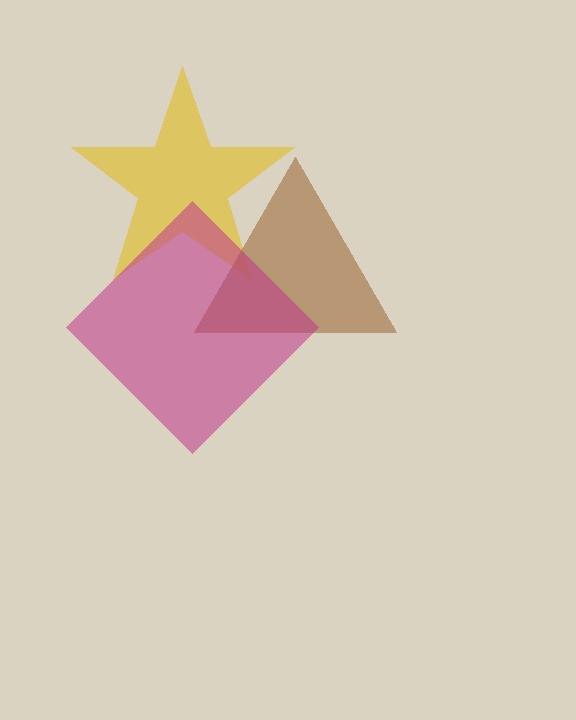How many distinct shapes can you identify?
There are 3 distinct shapes: a yellow star, a brown triangle, a magenta diamond.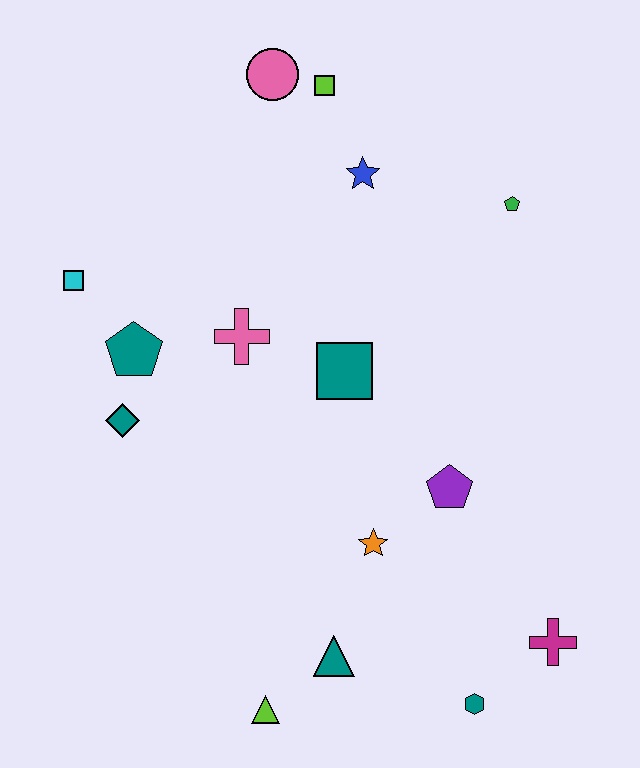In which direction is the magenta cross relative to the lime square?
The magenta cross is below the lime square.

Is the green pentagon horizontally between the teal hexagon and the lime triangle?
No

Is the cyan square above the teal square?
Yes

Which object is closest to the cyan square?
The teal pentagon is closest to the cyan square.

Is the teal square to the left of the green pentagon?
Yes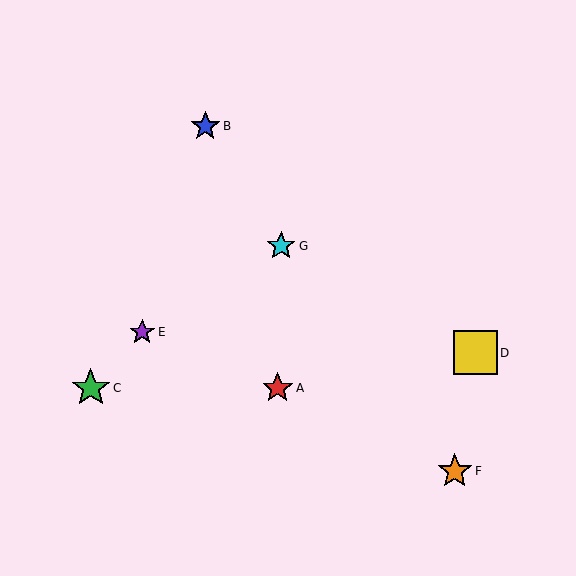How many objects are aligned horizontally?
2 objects (A, C) are aligned horizontally.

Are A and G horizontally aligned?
No, A is at y≈388 and G is at y≈246.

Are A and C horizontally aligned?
Yes, both are at y≈388.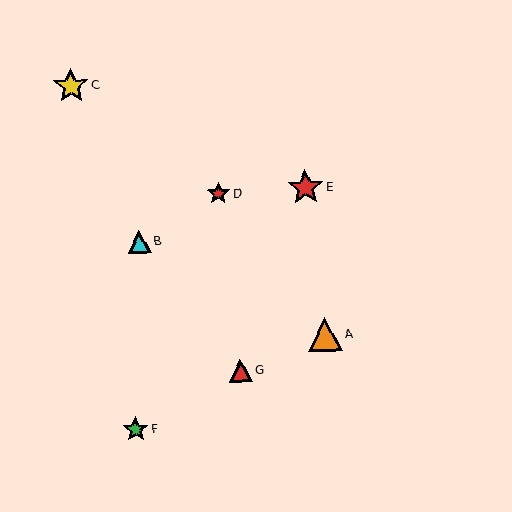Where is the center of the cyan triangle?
The center of the cyan triangle is at (139, 242).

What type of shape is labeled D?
Shape D is a red star.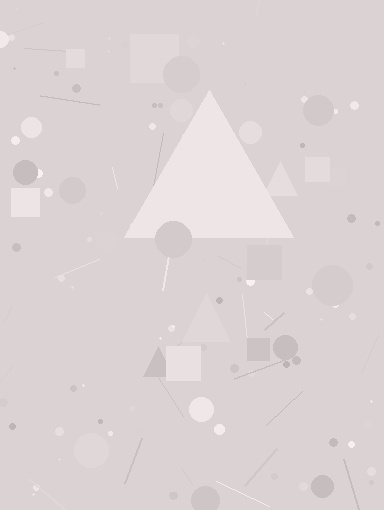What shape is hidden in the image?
A triangle is hidden in the image.